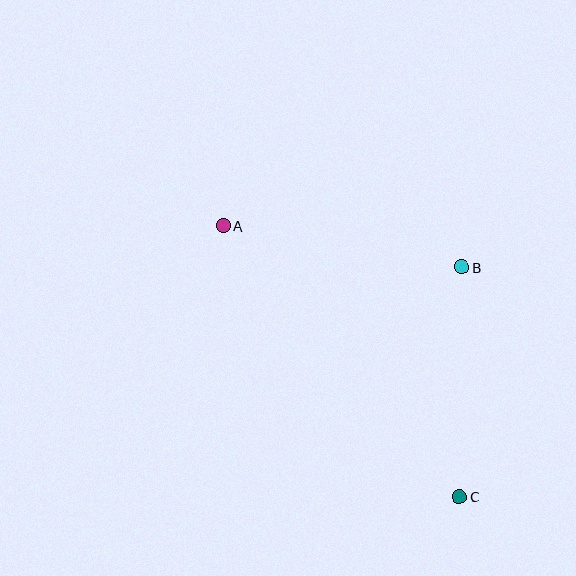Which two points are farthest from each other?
Points A and C are farthest from each other.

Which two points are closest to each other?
Points B and C are closest to each other.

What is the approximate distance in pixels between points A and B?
The distance between A and B is approximately 242 pixels.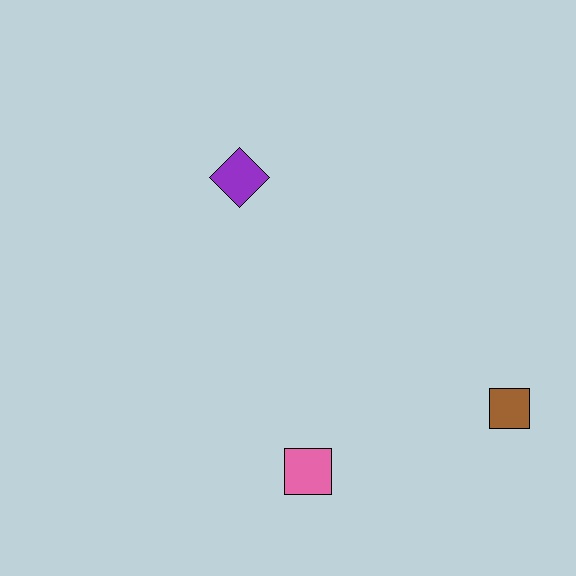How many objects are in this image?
There are 3 objects.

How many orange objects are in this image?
There are no orange objects.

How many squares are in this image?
There are 2 squares.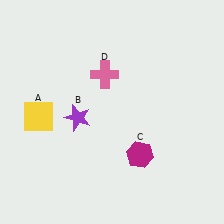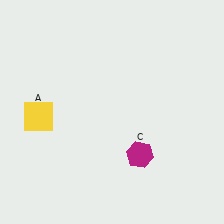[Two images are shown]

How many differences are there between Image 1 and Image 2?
There are 2 differences between the two images.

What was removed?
The purple star (B), the pink cross (D) were removed in Image 2.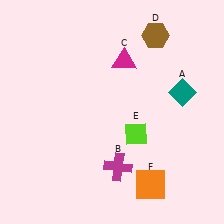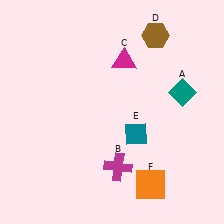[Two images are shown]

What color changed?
The diamond (E) changed from lime in Image 1 to teal in Image 2.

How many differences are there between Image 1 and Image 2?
There is 1 difference between the two images.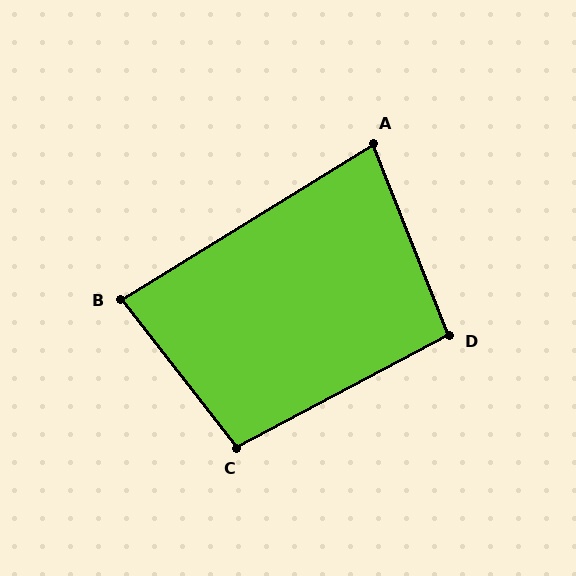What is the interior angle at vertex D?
Approximately 97 degrees (obtuse).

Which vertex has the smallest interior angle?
A, at approximately 80 degrees.